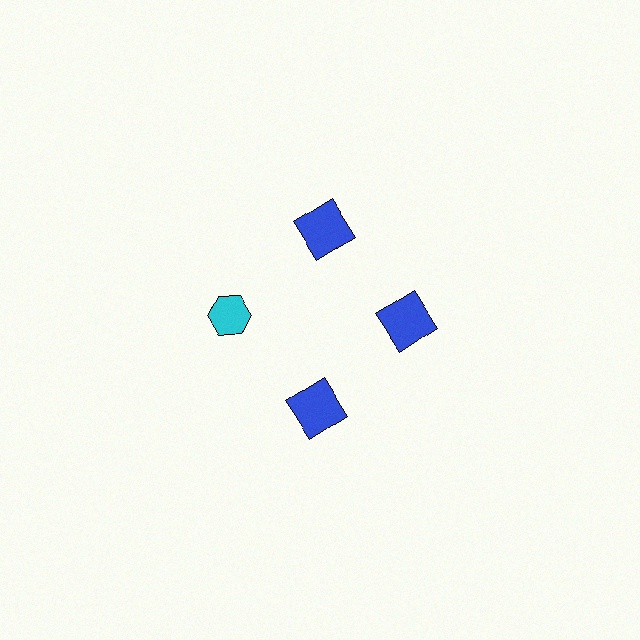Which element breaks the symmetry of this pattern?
The cyan hexagon at roughly the 9 o'clock position breaks the symmetry. All other shapes are blue squares.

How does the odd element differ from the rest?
It differs in both color (cyan instead of blue) and shape (hexagon instead of square).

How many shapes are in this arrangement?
There are 4 shapes arranged in a ring pattern.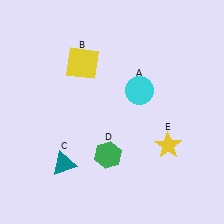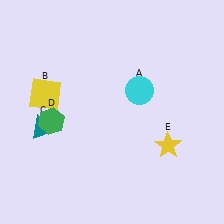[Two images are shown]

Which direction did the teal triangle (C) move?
The teal triangle (C) moved up.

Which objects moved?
The objects that moved are: the yellow square (B), the teal triangle (C), the green hexagon (D).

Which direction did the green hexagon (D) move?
The green hexagon (D) moved left.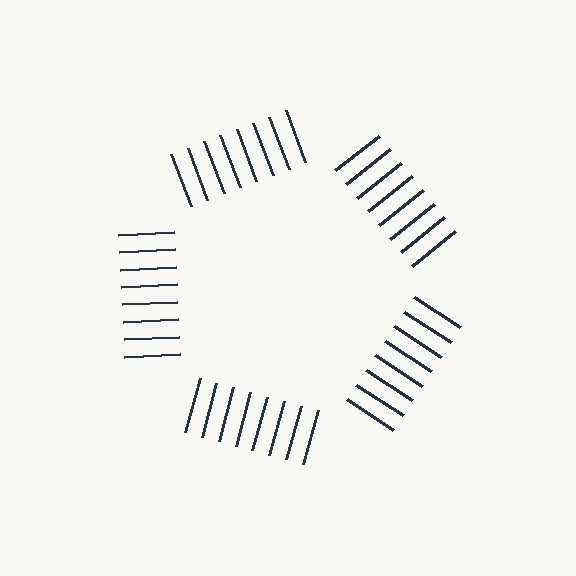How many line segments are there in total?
40 — 8 along each of the 5 edges.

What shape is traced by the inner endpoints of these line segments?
An illusory pentagon — the line segments terminate on its edges but no continuous stroke is drawn.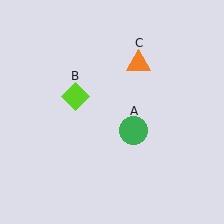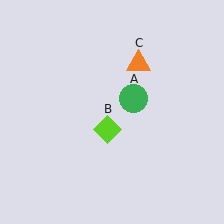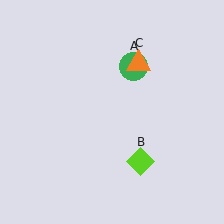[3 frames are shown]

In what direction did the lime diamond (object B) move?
The lime diamond (object B) moved down and to the right.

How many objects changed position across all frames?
2 objects changed position: green circle (object A), lime diamond (object B).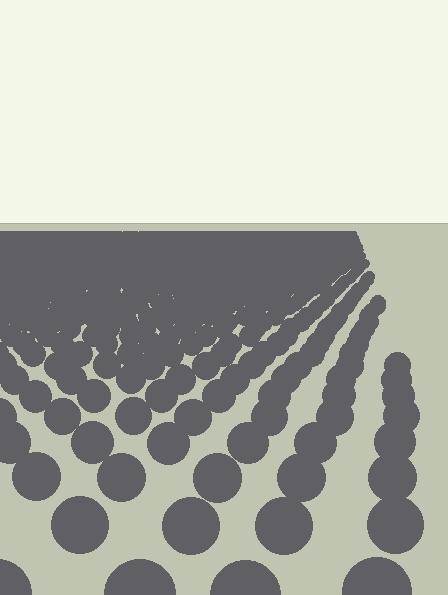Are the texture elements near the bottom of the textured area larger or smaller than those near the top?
Larger. Near the bottom, elements are closer to the viewer and appear at a bigger on-screen size.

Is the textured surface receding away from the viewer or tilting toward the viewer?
The surface is receding away from the viewer. Texture elements get smaller and denser toward the top.